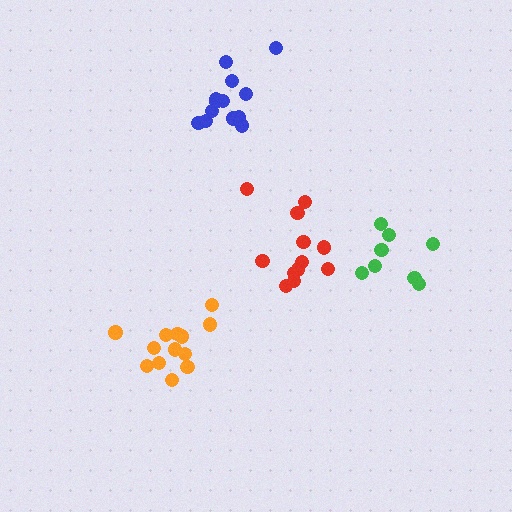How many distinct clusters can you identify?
There are 4 distinct clusters.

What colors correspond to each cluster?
The clusters are colored: green, red, orange, blue.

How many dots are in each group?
Group 1: 8 dots, Group 2: 12 dots, Group 3: 13 dots, Group 4: 13 dots (46 total).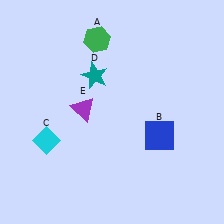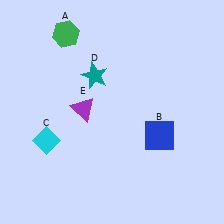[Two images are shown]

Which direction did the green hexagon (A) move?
The green hexagon (A) moved left.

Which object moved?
The green hexagon (A) moved left.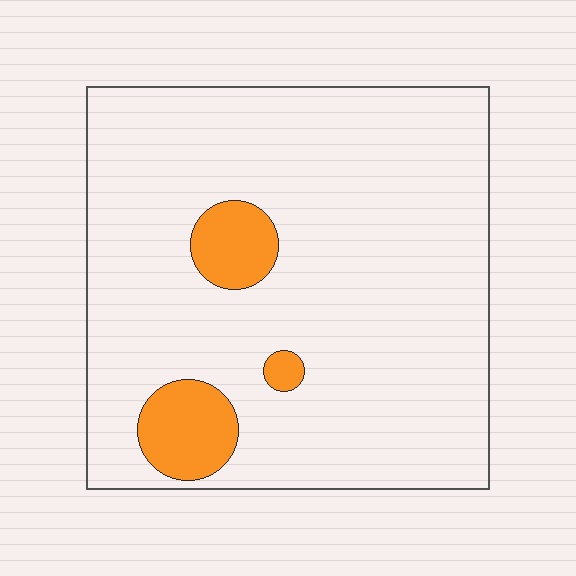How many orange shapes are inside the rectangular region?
3.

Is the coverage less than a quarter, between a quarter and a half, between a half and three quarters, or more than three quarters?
Less than a quarter.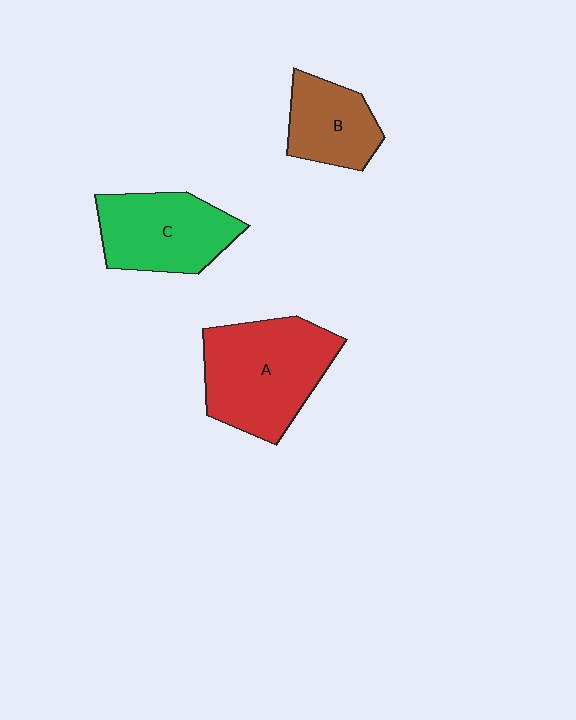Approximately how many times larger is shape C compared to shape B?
Approximately 1.4 times.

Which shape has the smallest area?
Shape B (brown).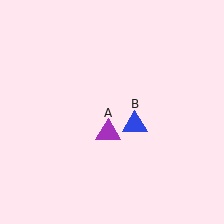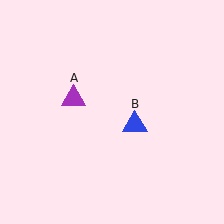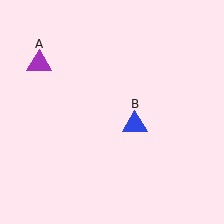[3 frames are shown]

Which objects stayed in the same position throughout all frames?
Blue triangle (object B) remained stationary.